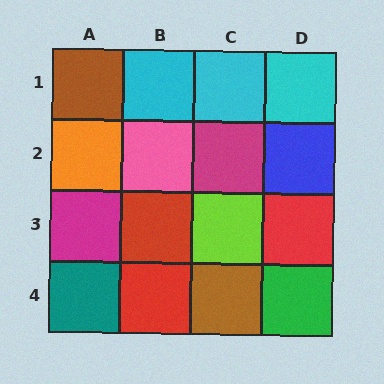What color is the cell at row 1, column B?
Cyan.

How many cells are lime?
1 cell is lime.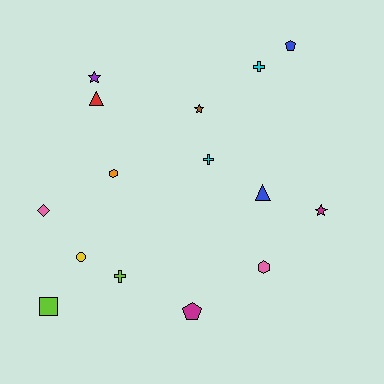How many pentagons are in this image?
There are 2 pentagons.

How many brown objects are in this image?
There is 1 brown object.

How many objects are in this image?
There are 15 objects.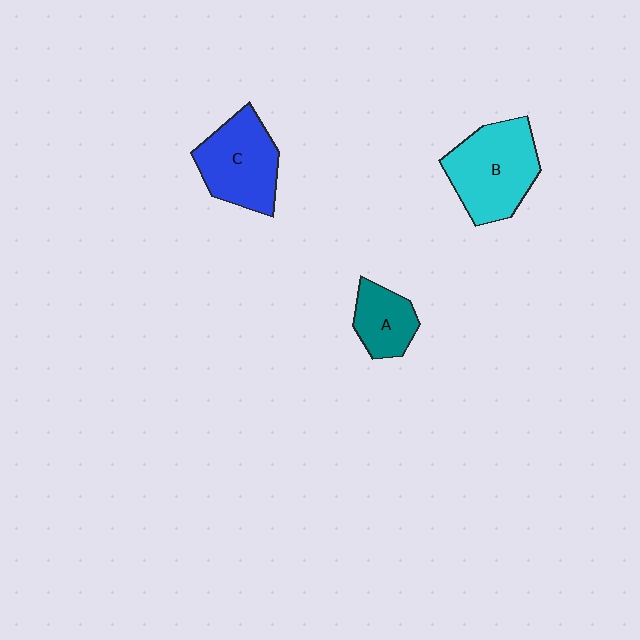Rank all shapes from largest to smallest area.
From largest to smallest: B (cyan), C (blue), A (teal).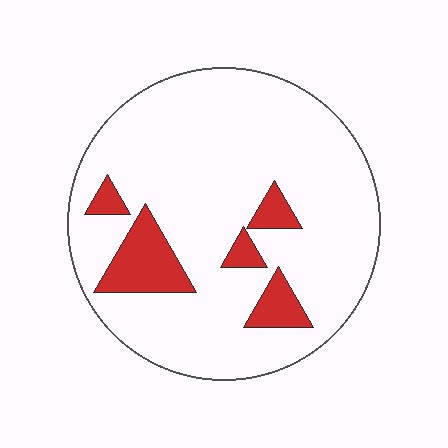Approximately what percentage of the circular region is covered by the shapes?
Approximately 15%.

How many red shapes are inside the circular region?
5.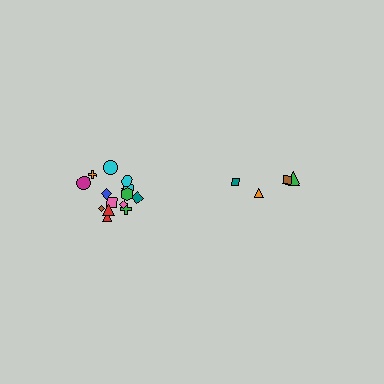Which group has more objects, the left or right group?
The left group.